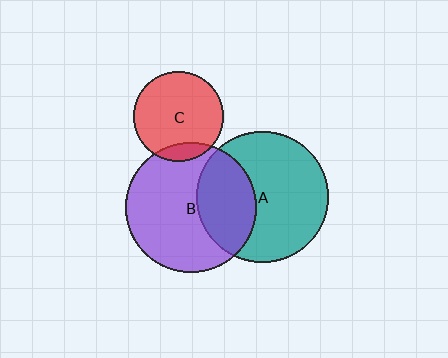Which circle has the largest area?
Circle A (teal).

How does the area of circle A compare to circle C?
Approximately 2.1 times.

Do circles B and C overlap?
Yes.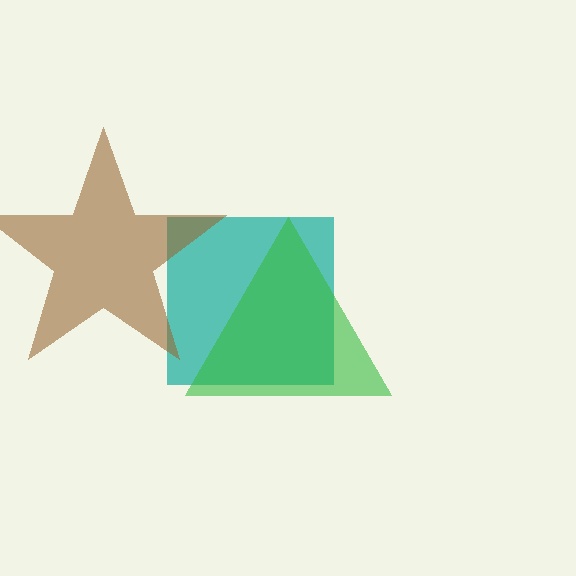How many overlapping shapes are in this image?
There are 3 overlapping shapes in the image.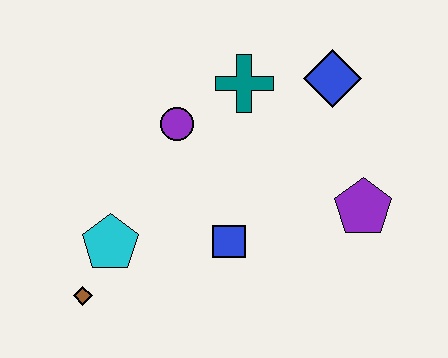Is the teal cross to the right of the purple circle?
Yes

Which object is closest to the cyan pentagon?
The brown diamond is closest to the cyan pentagon.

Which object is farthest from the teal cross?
The brown diamond is farthest from the teal cross.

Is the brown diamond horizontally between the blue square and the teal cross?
No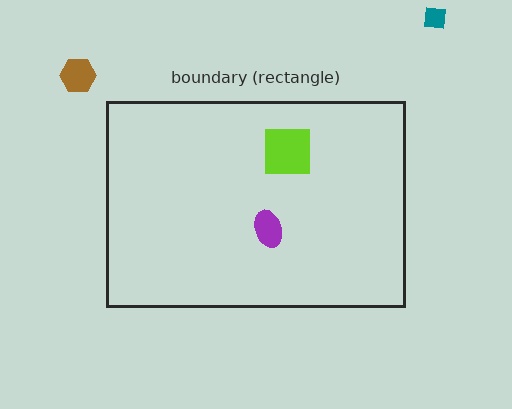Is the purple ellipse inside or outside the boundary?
Inside.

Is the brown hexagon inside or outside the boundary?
Outside.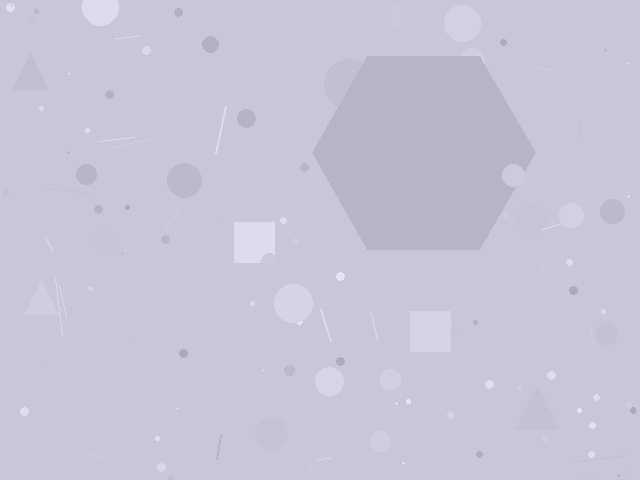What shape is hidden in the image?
A hexagon is hidden in the image.